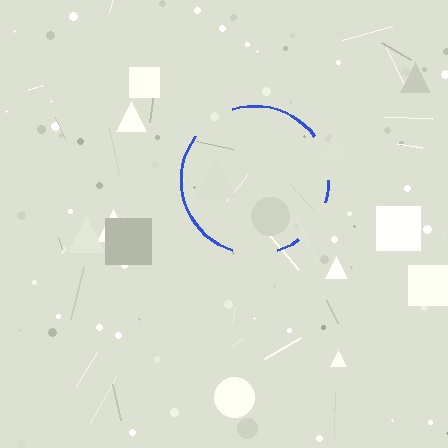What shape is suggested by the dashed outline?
The dashed outline suggests a circle.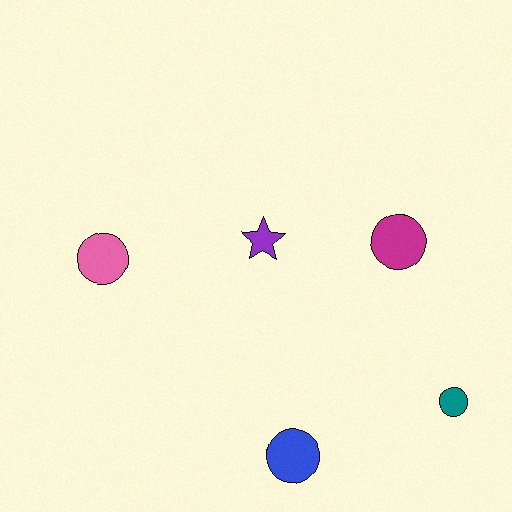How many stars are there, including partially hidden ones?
There is 1 star.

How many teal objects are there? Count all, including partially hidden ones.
There is 1 teal object.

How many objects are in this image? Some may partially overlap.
There are 5 objects.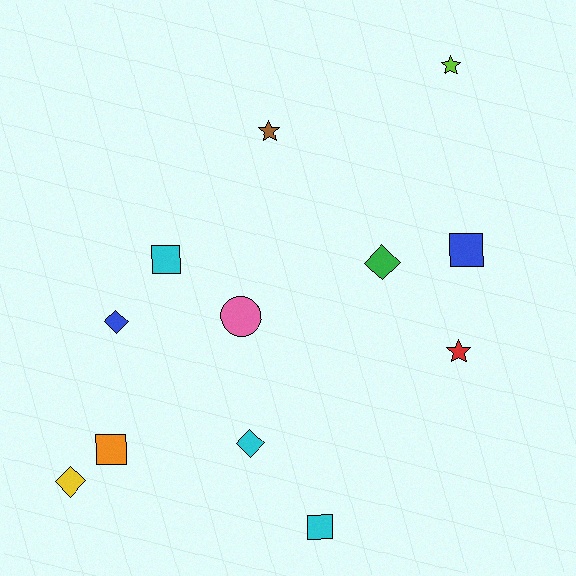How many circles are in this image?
There is 1 circle.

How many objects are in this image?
There are 12 objects.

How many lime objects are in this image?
There is 1 lime object.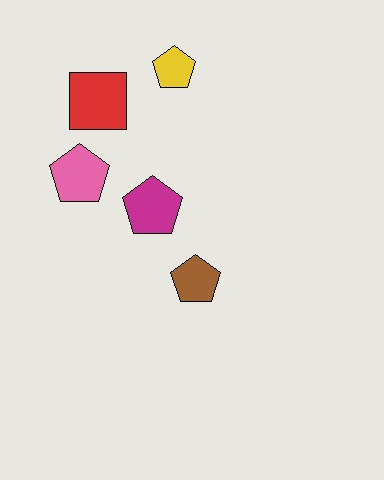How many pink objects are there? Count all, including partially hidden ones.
There is 1 pink object.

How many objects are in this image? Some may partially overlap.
There are 5 objects.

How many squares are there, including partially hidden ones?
There is 1 square.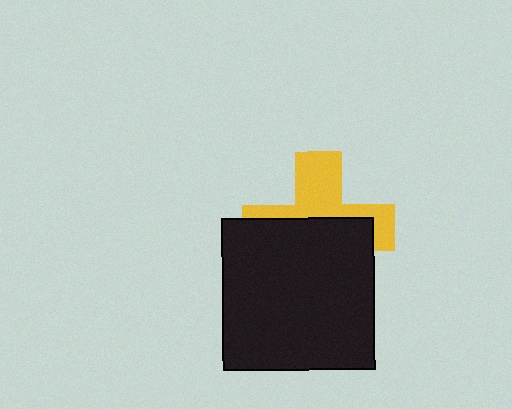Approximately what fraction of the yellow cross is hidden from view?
Roughly 58% of the yellow cross is hidden behind the black square.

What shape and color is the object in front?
The object in front is a black square.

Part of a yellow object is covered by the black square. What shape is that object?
It is a cross.